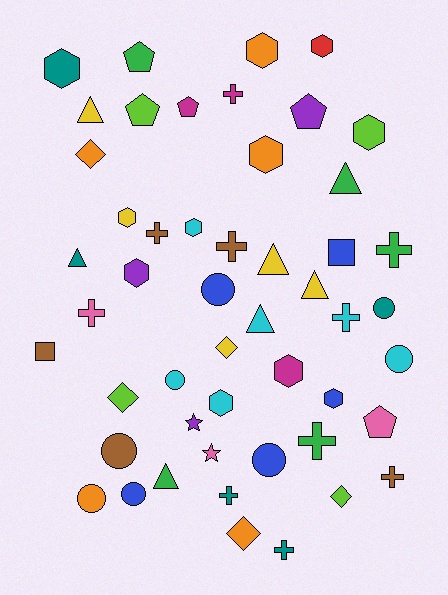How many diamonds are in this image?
There are 5 diamonds.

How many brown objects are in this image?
There are 5 brown objects.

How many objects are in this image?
There are 50 objects.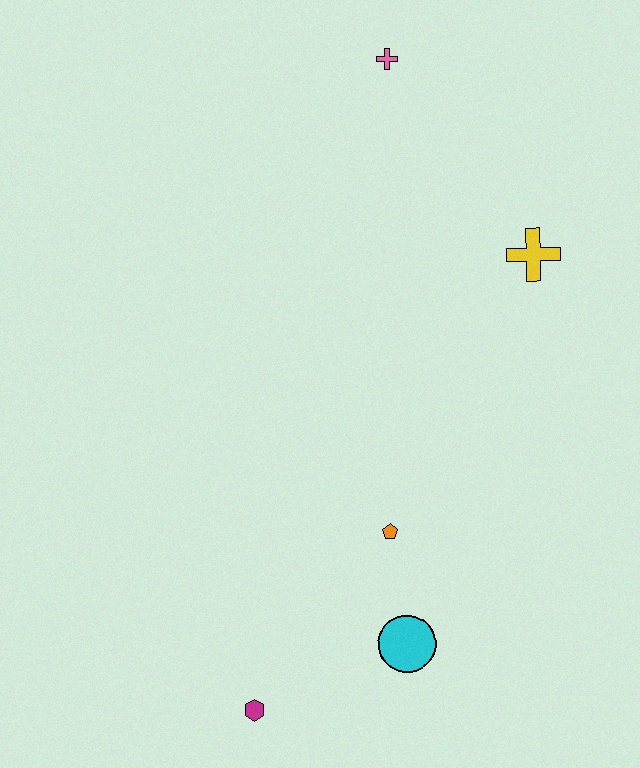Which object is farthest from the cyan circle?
The pink cross is farthest from the cyan circle.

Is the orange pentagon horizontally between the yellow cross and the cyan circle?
No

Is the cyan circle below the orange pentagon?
Yes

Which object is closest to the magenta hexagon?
The cyan circle is closest to the magenta hexagon.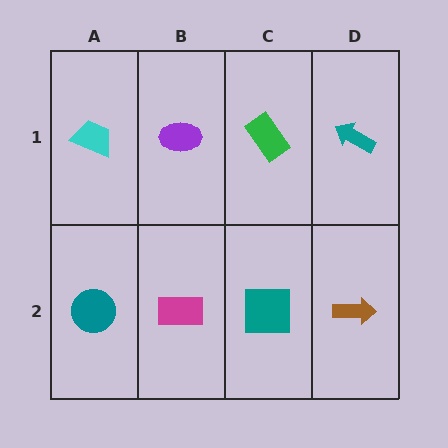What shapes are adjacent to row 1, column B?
A magenta rectangle (row 2, column B), a cyan trapezoid (row 1, column A), a green rectangle (row 1, column C).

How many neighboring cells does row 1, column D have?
2.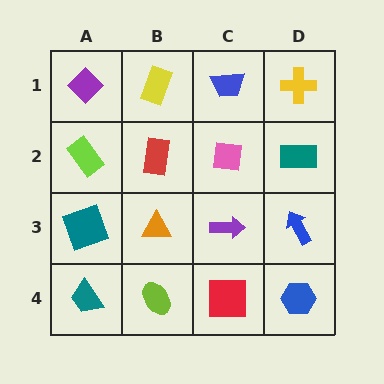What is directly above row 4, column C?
A purple arrow.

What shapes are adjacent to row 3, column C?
A pink square (row 2, column C), a red square (row 4, column C), an orange triangle (row 3, column B), a blue arrow (row 3, column D).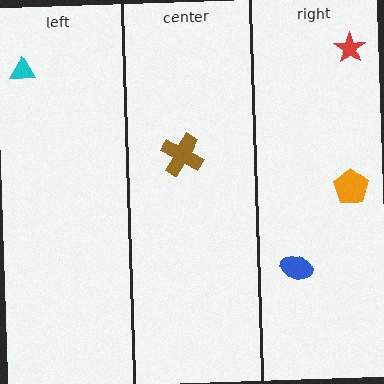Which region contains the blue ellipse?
The right region.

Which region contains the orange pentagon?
The right region.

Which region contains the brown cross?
The center region.